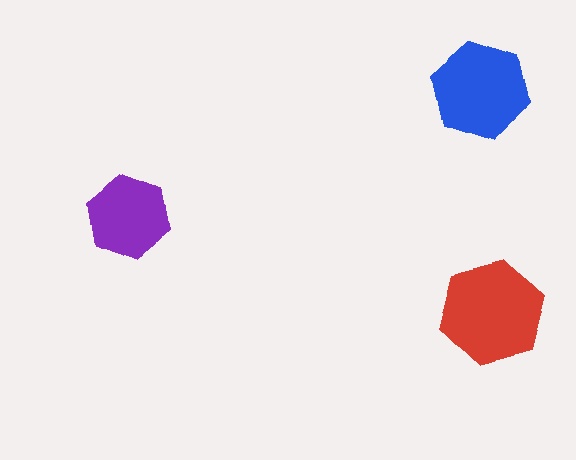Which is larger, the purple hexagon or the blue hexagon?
The blue one.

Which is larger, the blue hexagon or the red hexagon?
The red one.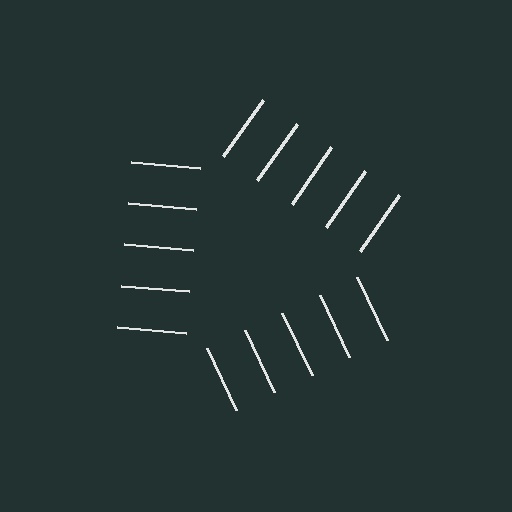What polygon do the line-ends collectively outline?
An illusory triangle — the line segments terminate on its edges but no continuous stroke is drawn.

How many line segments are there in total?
15 — 5 along each of the 3 edges.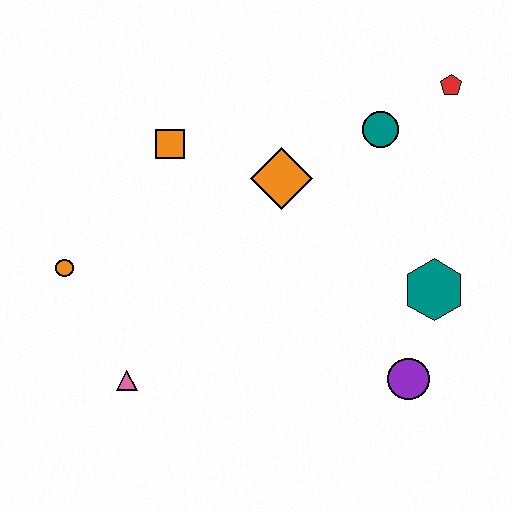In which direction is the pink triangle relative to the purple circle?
The pink triangle is to the left of the purple circle.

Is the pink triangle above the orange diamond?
No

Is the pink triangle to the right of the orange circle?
Yes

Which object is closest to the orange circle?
The pink triangle is closest to the orange circle.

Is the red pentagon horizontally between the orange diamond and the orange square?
No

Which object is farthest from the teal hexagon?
The orange circle is farthest from the teal hexagon.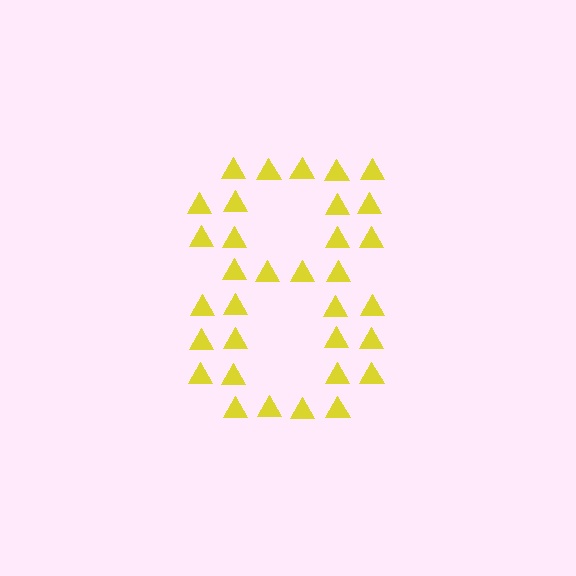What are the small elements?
The small elements are triangles.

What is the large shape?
The large shape is the digit 8.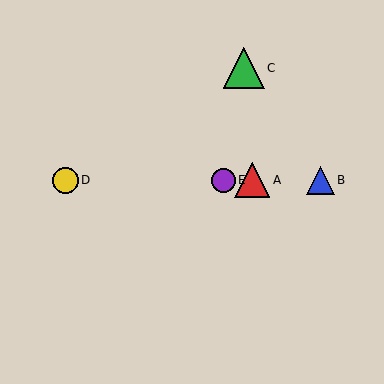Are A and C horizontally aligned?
No, A is at y≈180 and C is at y≈68.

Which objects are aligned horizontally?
Objects A, B, D, E are aligned horizontally.